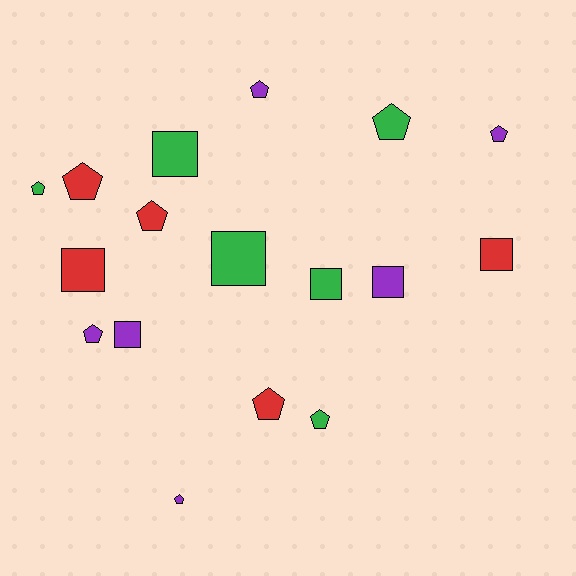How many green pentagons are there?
There are 3 green pentagons.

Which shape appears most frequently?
Pentagon, with 10 objects.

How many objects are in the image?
There are 17 objects.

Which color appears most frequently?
Green, with 6 objects.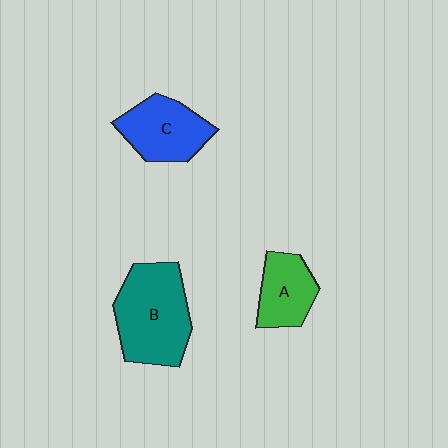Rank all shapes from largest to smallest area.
From largest to smallest: B (teal), C (blue), A (green).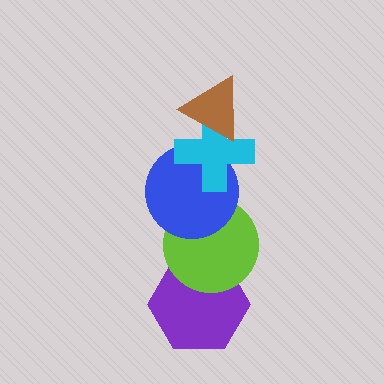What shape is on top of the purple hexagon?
The lime circle is on top of the purple hexagon.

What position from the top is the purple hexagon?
The purple hexagon is 5th from the top.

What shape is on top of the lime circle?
The blue circle is on top of the lime circle.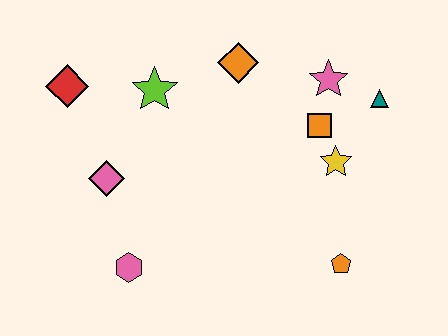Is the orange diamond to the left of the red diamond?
No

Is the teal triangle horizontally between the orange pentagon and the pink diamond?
No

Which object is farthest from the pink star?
The pink hexagon is farthest from the pink star.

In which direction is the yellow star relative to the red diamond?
The yellow star is to the right of the red diamond.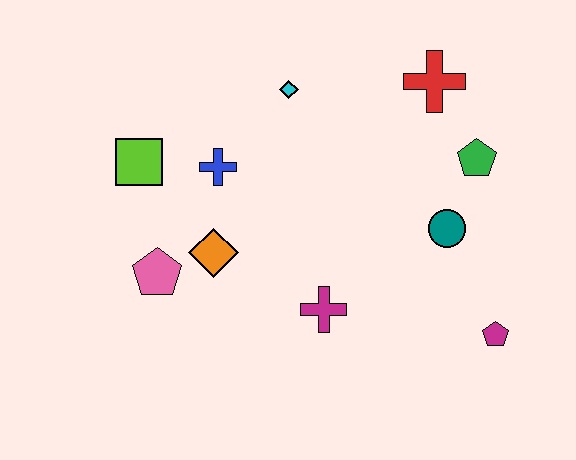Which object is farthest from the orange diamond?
The magenta pentagon is farthest from the orange diamond.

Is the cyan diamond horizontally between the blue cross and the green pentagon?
Yes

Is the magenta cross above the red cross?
No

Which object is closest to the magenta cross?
The orange diamond is closest to the magenta cross.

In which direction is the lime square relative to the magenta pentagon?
The lime square is to the left of the magenta pentagon.